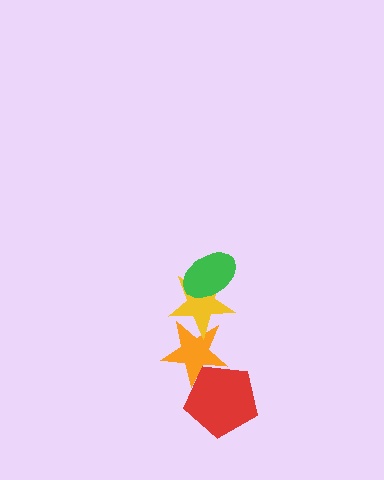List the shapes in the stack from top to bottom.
From top to bottom: the green ellipse, the yellow star, the orange star, the red pentagon.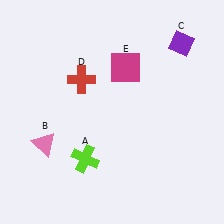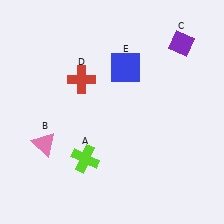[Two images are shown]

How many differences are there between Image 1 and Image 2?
There is 1 difference between the two images.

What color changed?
The square (E) changed from magenta in Image 1 to blue in Image 2.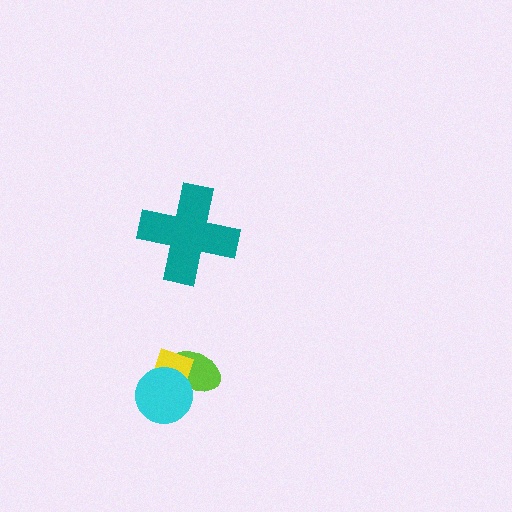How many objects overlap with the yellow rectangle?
2 objects overlap with the yellow rectangle.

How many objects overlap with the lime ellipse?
2 objects overlap with the lime ellipse.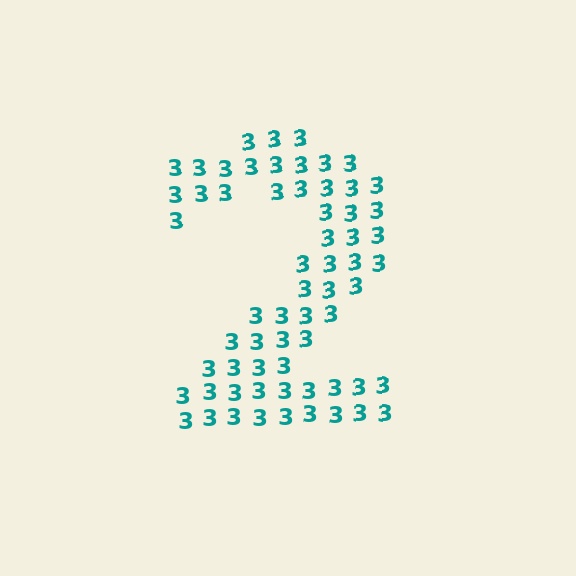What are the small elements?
The small elements are digit 3's.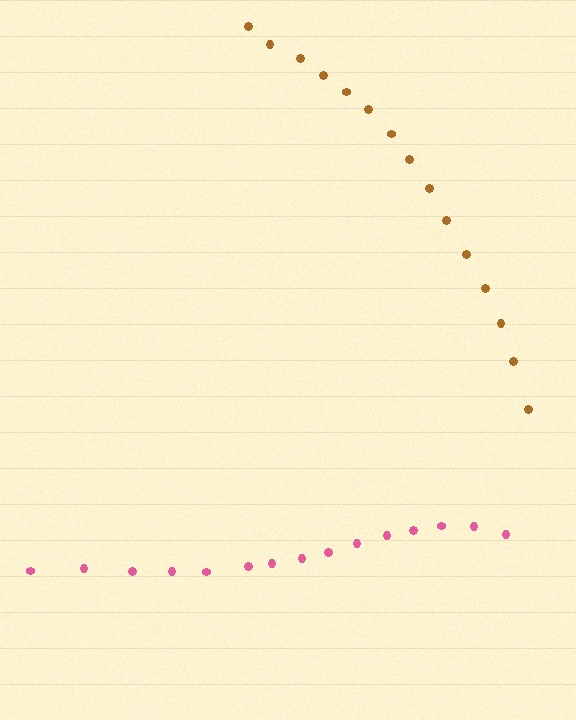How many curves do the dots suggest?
There are 2 distinct paths.